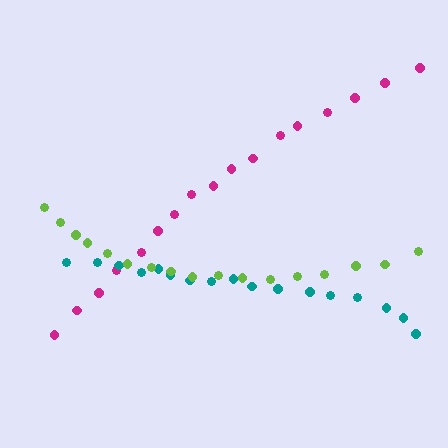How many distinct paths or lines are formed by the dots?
There are 3 distinct paths.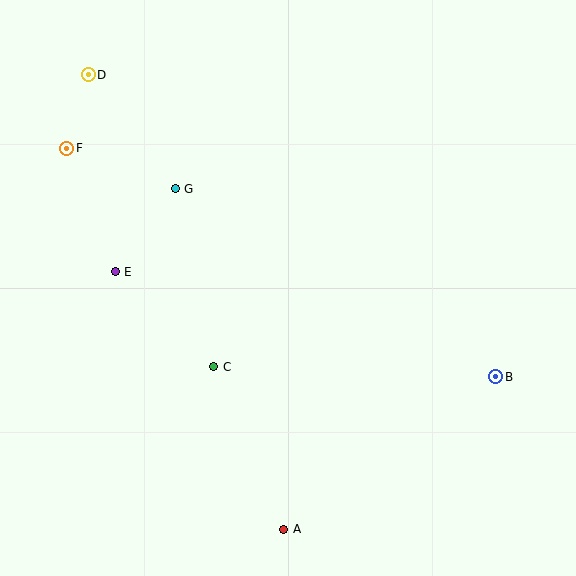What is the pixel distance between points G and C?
The distance between G and C is 182 pixels.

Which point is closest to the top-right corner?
Point B is closest to the top-right corner.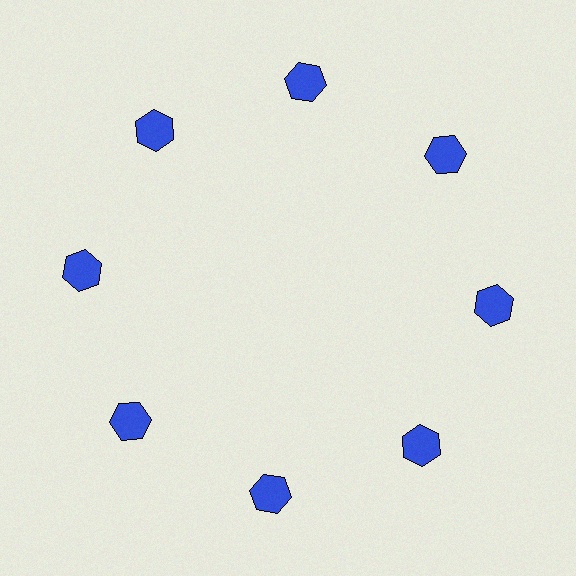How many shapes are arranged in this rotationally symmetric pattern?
There are 8 shapes, arranged in 8 groups of 1.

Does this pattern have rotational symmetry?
Yes, this pattern has 8-fold rotational symmetry. It looks the same after rotating 45 degrees around the center.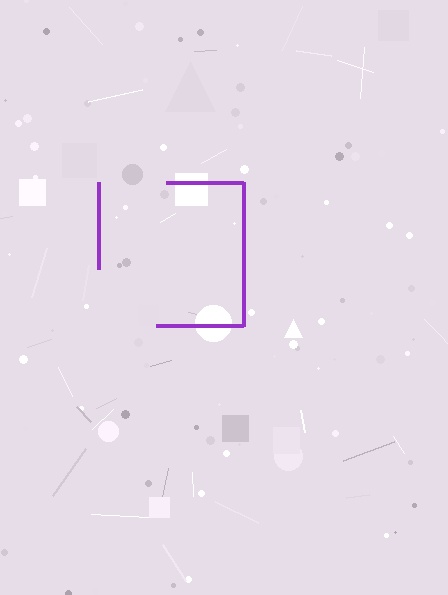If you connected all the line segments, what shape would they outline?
They would outline a square.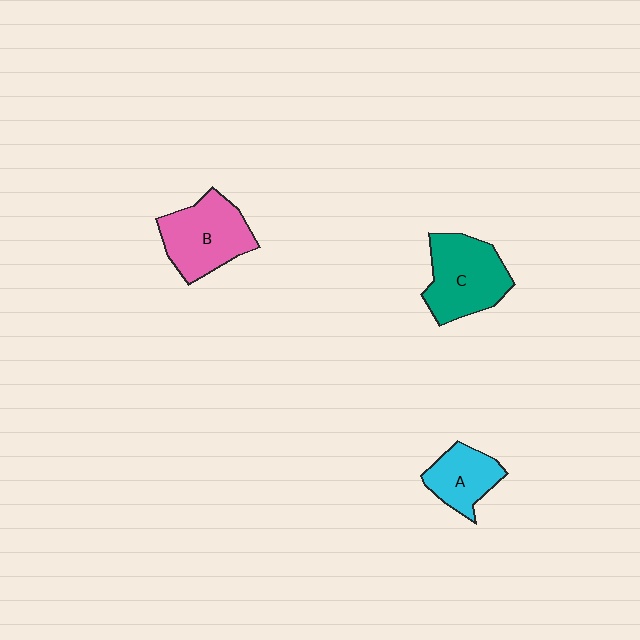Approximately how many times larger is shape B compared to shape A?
Approximately 1.5 times.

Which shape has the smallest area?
Shape A (cyan).